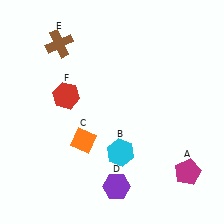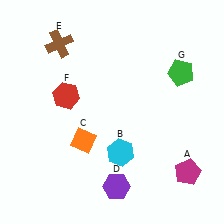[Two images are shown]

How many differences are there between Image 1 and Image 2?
There is 1 difference between the two images.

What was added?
A green pentagon (G) was added in Image 2.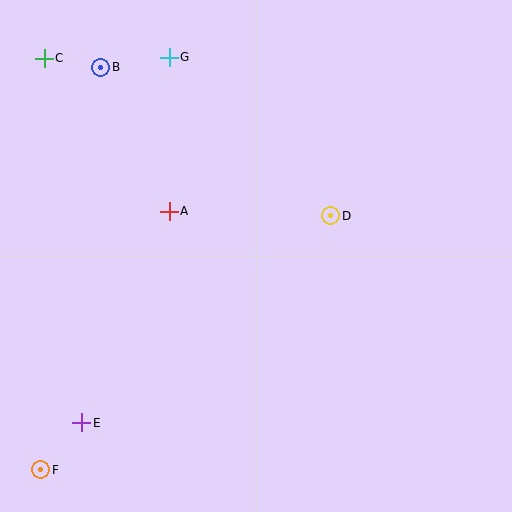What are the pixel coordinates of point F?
Point F is at (41, 470).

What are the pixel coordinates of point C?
Point C is at (44, 59).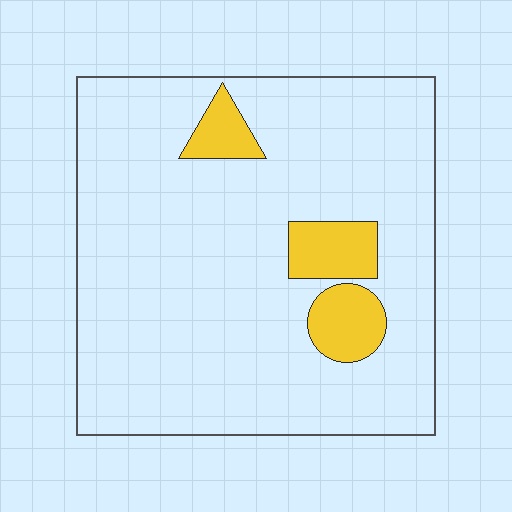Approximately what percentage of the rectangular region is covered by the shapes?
Approximately 10%.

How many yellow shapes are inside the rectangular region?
3.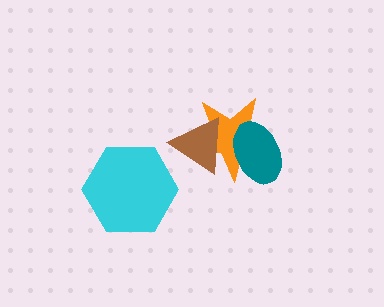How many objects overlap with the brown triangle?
2 objects overlap with the brown triangle.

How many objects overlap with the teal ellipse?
2 objects overlap with the teal ellipse.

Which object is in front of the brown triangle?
The teal ellipse is in front of the brown triangle.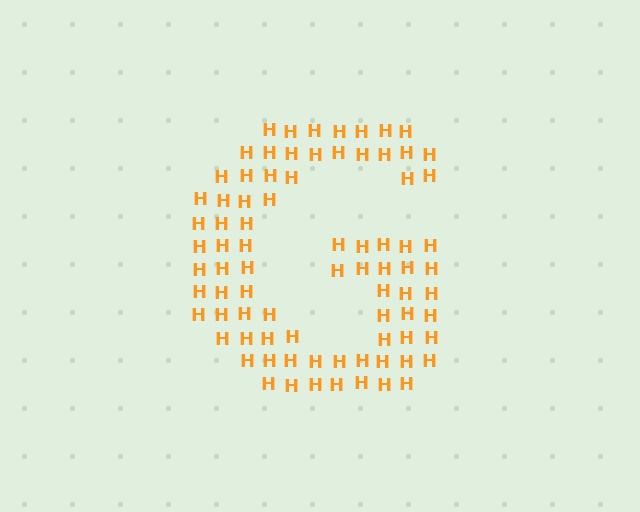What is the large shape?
The large shape is the letter G.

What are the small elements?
The small elements are letter H's.